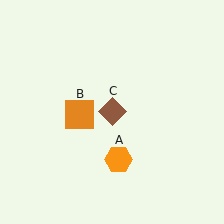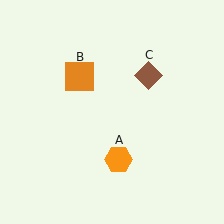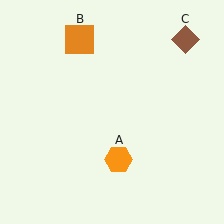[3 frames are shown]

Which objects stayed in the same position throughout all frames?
Orange hexagon (object A) remained stationary.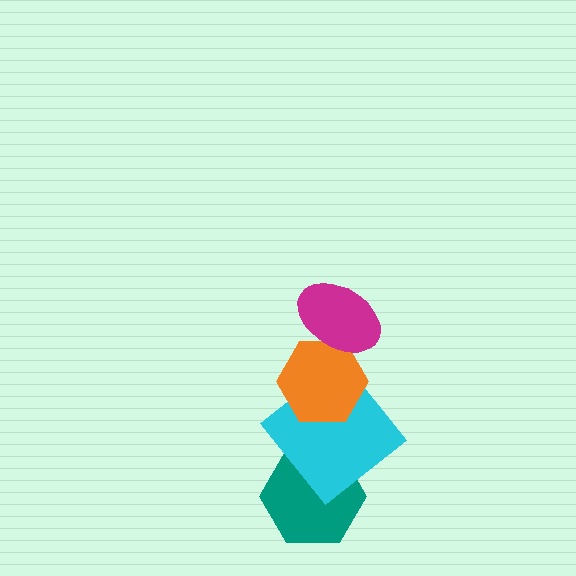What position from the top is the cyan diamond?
The cyan diamond is 3rd from the top.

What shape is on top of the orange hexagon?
The magenta ellipse is on top of the orange hexagon.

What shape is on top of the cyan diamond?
The orange hexagon is on top of the cyan diamond.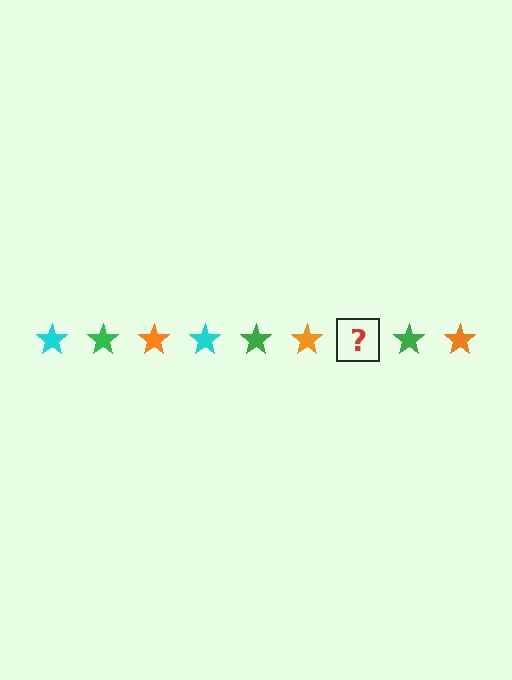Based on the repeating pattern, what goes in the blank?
The blank should be a cyan star.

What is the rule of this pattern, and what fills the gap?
The rule is that the pattern cycles through cyan, green, orange stars. The gap should be filled with a cyan star.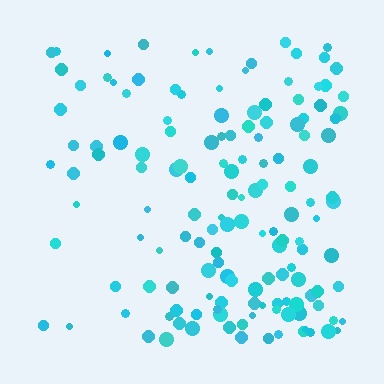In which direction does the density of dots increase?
From left to right, with the right side densest.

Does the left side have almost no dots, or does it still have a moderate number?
Still a moderate number, just noticeably fewer than the right.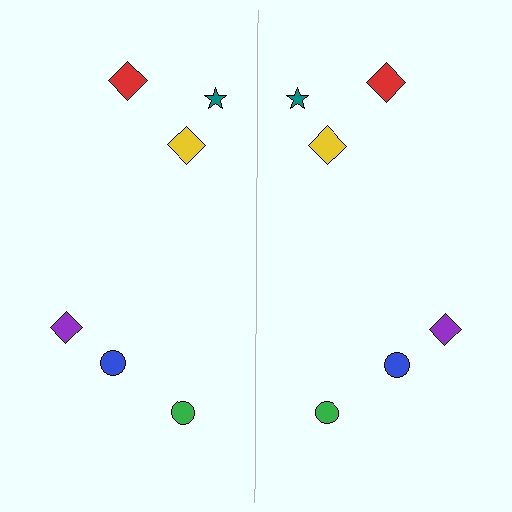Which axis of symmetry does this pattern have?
The pattern has a vertical axis of symmetry running through the center of the image.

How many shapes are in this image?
There are 12 shapes in this image.